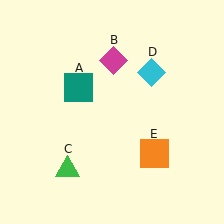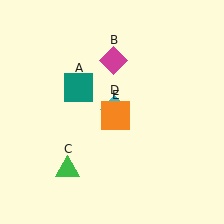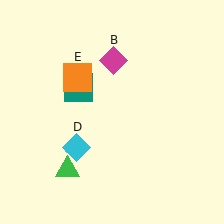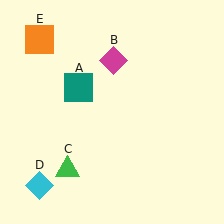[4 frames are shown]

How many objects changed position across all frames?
2 objects changed position: cyan diamond (object D), orange square (object E).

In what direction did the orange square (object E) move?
The orange square (object E) moved up and to the left.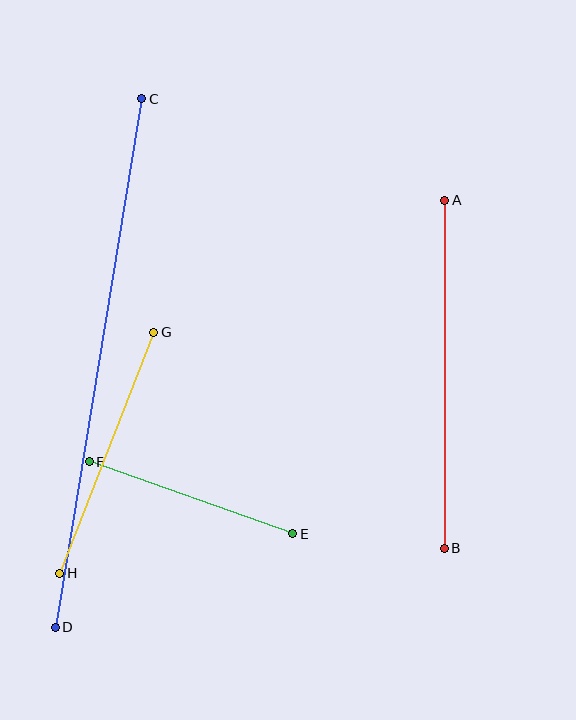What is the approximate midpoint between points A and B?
The midpoint is at approximately (445, 374) pixels.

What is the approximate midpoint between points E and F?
The midpoint is at approximately (191, 498) pixels.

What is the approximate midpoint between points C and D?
The midpoint is at approximately (98, 363) pixels.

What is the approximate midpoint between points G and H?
The midpoint is at approximately (107, 453) pixels.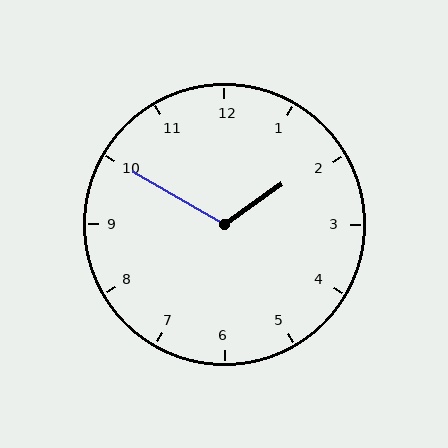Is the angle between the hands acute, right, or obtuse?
It is obtuse.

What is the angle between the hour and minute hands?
Approximately 115 degrees.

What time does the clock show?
1:50.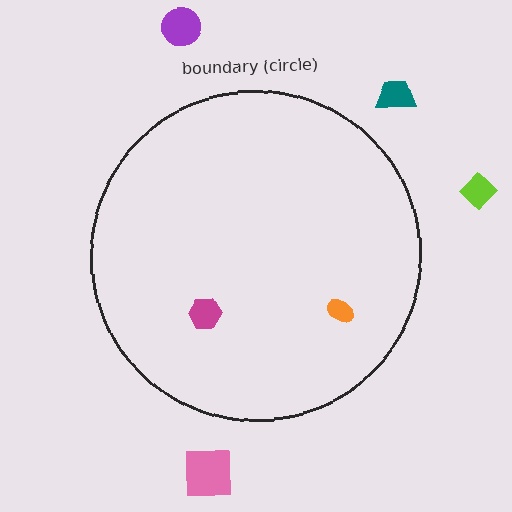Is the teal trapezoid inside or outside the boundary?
Outside.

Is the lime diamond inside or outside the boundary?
Outside.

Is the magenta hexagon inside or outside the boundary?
Inside.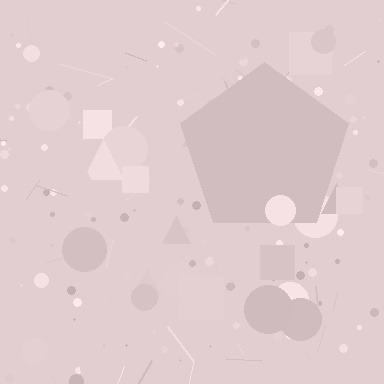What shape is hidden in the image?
A pentagon is hidden in the image.